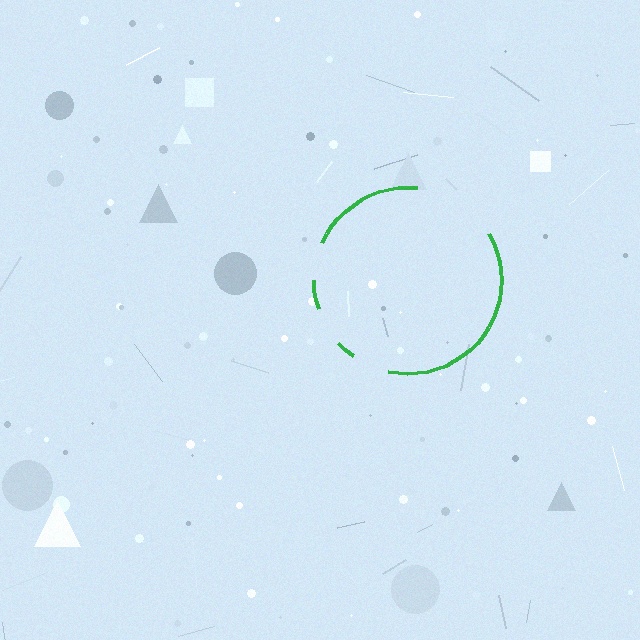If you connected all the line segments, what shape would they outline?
They would outline a circle.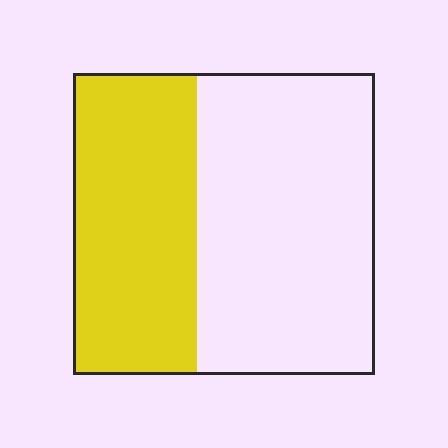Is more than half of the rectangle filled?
No.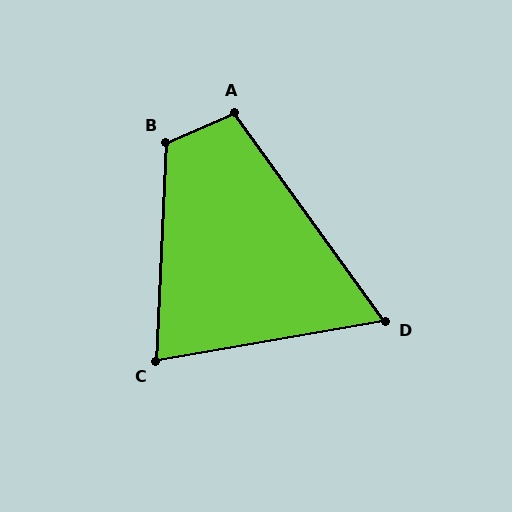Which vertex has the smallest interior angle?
D, at approximately 64 degrees.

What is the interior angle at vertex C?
Approximately 78 degrees (acute).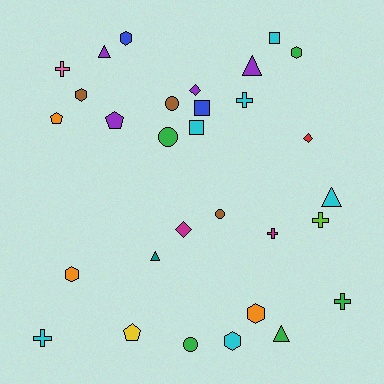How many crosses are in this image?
There are 6 crosses.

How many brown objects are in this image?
There are 3 brown objects.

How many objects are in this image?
There are 30 objects.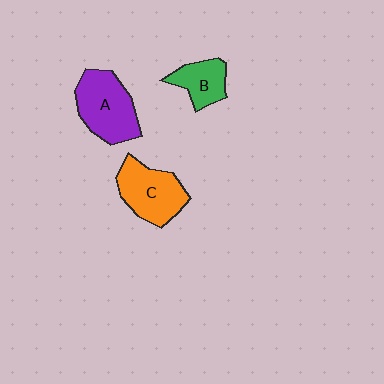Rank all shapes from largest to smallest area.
From largest to smallest: A (purple), C (orange), B (green).